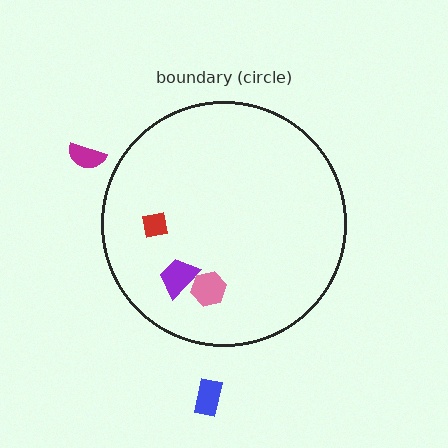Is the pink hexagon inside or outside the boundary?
Inside.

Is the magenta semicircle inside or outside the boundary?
Outside.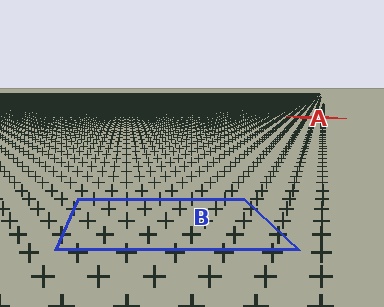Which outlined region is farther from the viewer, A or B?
Region A is farther from the viewer — the texture elements inside it appear smaller and more densely packed.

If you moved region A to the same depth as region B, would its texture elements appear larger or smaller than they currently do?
They would appear larger. At a closer depth, the same texture elements are projected at a bigger on-screen size.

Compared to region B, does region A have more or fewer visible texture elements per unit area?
Region A has more texture elements per unit area — they are packed more densely because it is farther away.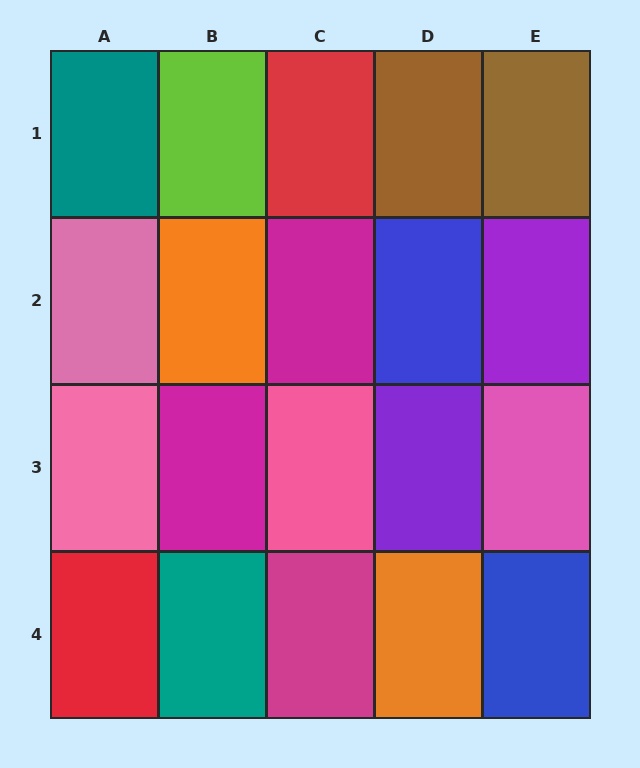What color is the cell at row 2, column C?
Magenta.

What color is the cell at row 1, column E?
Brown.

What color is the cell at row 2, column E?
Purple.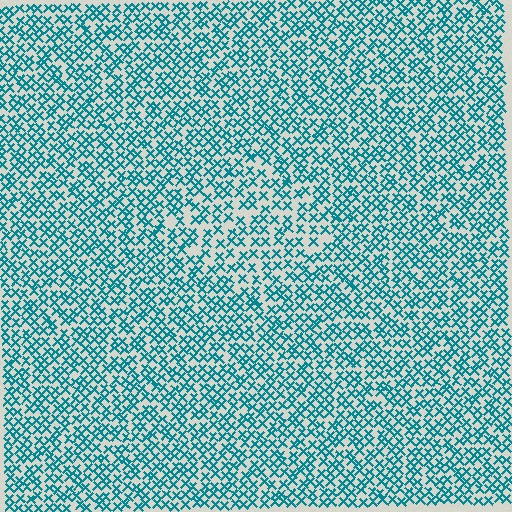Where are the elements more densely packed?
The elements are more densely packed outside the diamond boundary.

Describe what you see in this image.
The image contains small teal elements arranged at two different densities. A diamond-shaped region is visible where the elements are less densely packed than the surrounding area.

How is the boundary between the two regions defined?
The boundary is defined by a change in element density (approximately 1.5x ratio). All elements are the same color, size, and shape.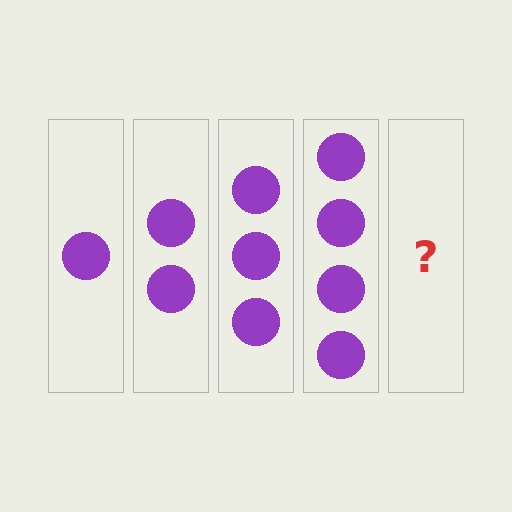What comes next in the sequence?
The next element should be 5 circles.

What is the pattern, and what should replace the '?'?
The pattern is that each step adds one more circle. The '?' should be 5 circles.